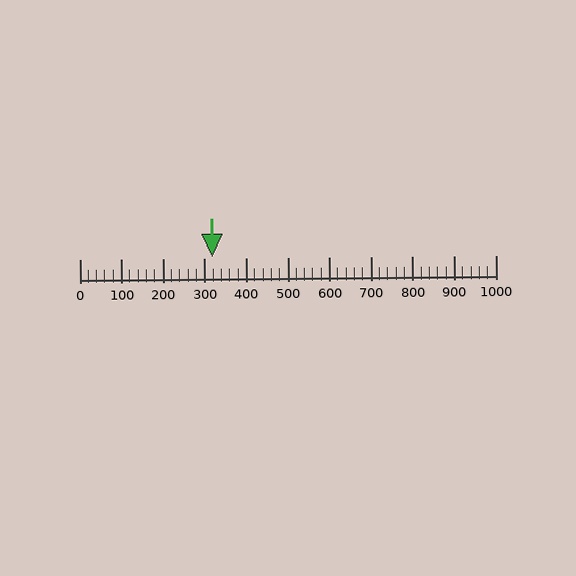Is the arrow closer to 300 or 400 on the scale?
The arrow is closer to 300.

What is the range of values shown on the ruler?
The ruler shows values from 0 to 1000.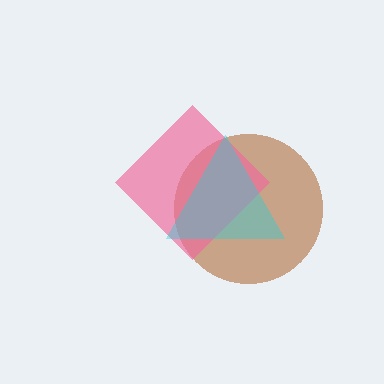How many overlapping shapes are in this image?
There are 3 overlapping shapes in the image.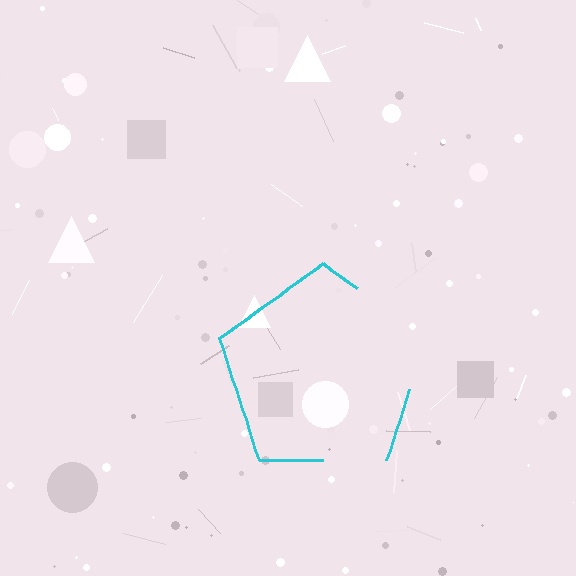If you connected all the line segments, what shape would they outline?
They would outline a pentagon.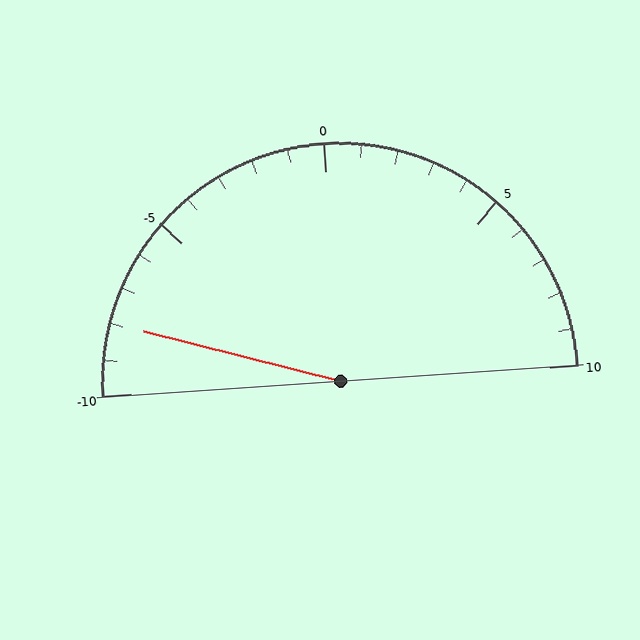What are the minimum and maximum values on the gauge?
The gauge ranges from -10 to 10.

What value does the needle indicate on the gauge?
The needle indicates approximately -8.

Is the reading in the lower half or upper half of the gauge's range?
The reading is in the lower half of the range (-10 to 10).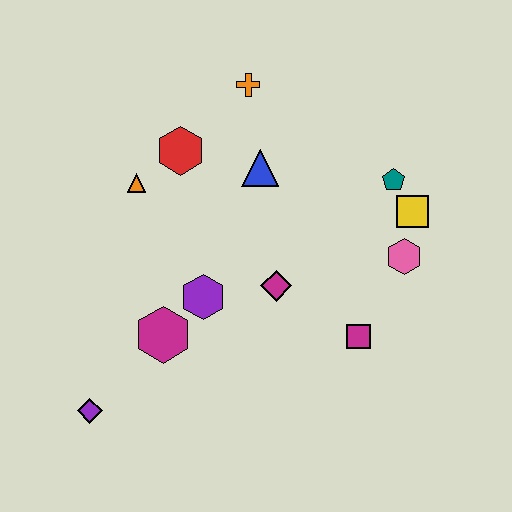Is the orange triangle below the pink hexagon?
No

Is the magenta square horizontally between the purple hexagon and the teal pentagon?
Yes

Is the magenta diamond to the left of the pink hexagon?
Yes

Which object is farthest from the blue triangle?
The purple diamond is farthest from the blue triangle.